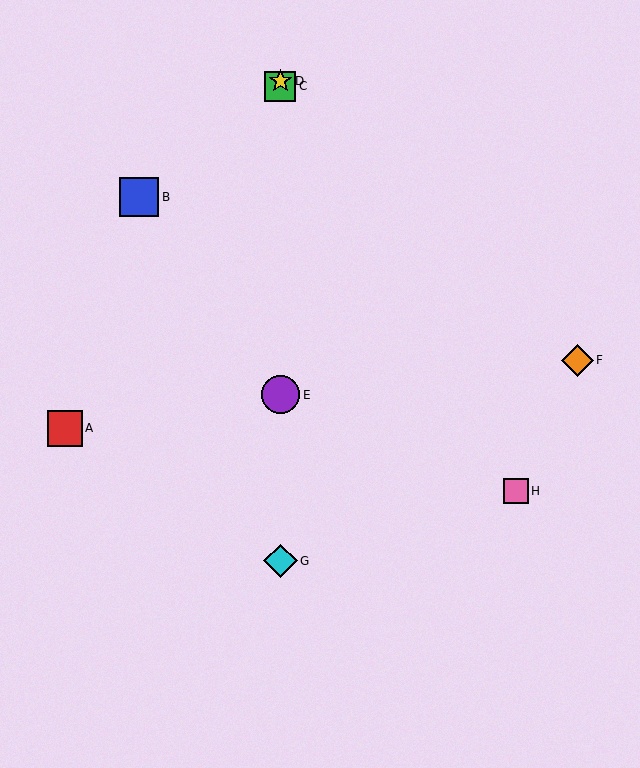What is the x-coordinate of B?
Object B is at x≈139.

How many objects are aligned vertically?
4 objects (C, D, E, G) are aligned vertically.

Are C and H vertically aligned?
No, C is at x≈280 and H is at x≈516.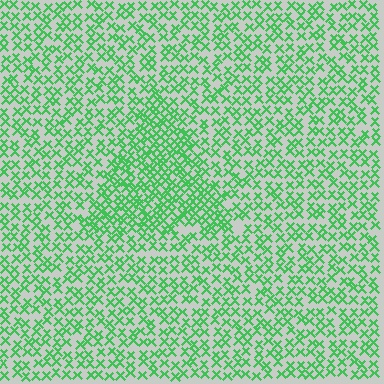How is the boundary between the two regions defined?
The boundary is defined by a change in element density (approximately 1.7x ratio). All elements are the same color, size, and shape.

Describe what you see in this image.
The image contains small green elements arranged at two different densities. A triangle-shaped region is visible where the elements are more densely packed than the surrounding area.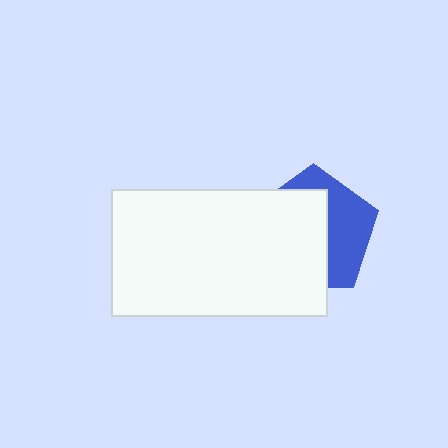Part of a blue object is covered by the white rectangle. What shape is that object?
It is a pentagon.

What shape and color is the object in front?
The object in front is a white rectangle.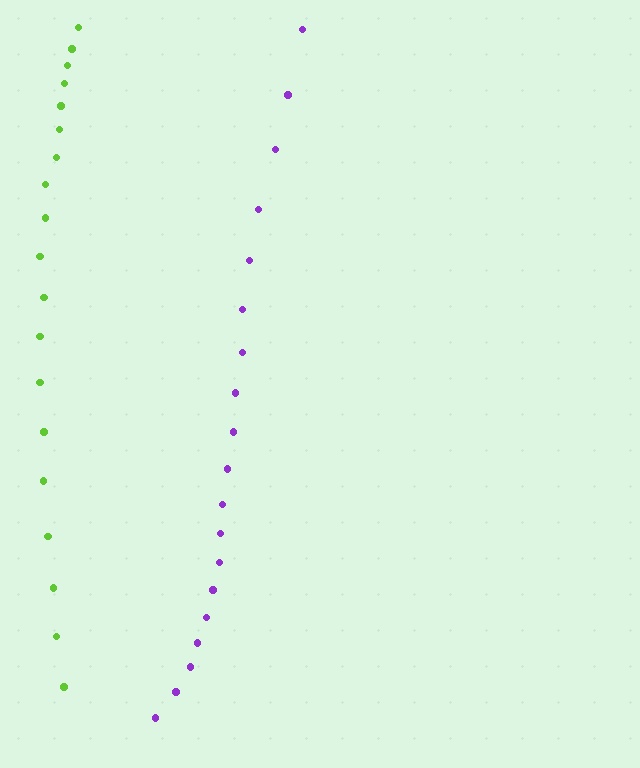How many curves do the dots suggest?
There are 2 distinct paths.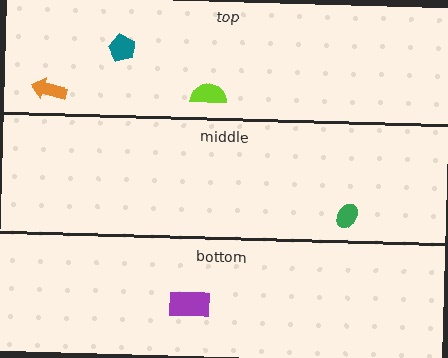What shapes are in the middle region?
The green ellipse.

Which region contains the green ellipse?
The middle region.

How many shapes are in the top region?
3.